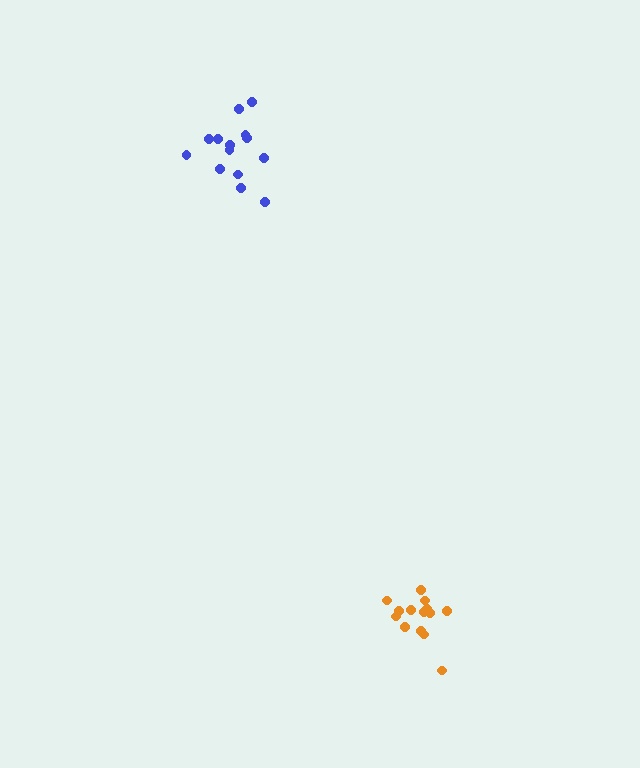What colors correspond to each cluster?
The clusters are colored: blue, orange.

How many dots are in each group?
Group 1: 14 dots, Group 2: 14 dots (28 total).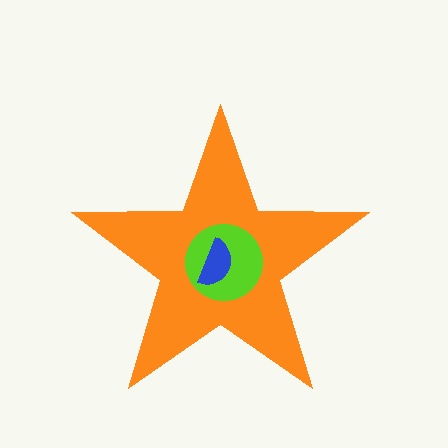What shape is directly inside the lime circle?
The blue semicircle.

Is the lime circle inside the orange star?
Yes.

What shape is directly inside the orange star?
The lime circle.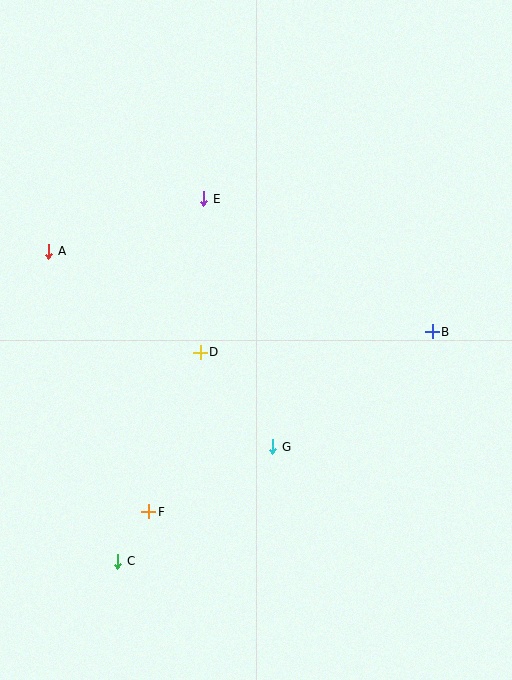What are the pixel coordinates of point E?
Point E is at (204, 199).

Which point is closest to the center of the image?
Point D at (200, 352) is closest to the center.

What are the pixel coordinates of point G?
Point G is at (273, 447).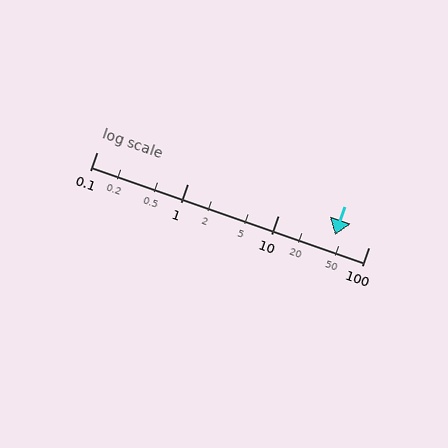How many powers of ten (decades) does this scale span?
The scale spans 3 decades, from 0.1 to 100.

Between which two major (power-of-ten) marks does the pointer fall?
The pointer is between 10 and 100.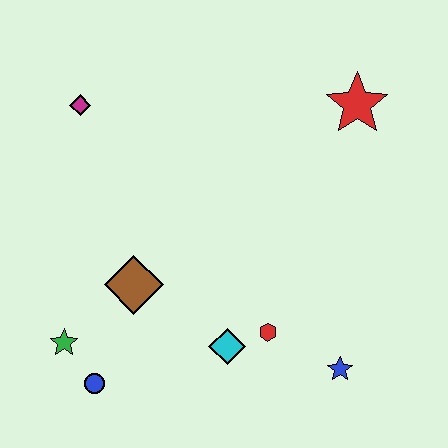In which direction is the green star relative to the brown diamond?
The green star is to the left of the brown diamond.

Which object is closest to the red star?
The red hexagon is closest to the red star.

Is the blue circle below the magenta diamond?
Yes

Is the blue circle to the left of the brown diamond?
Yes